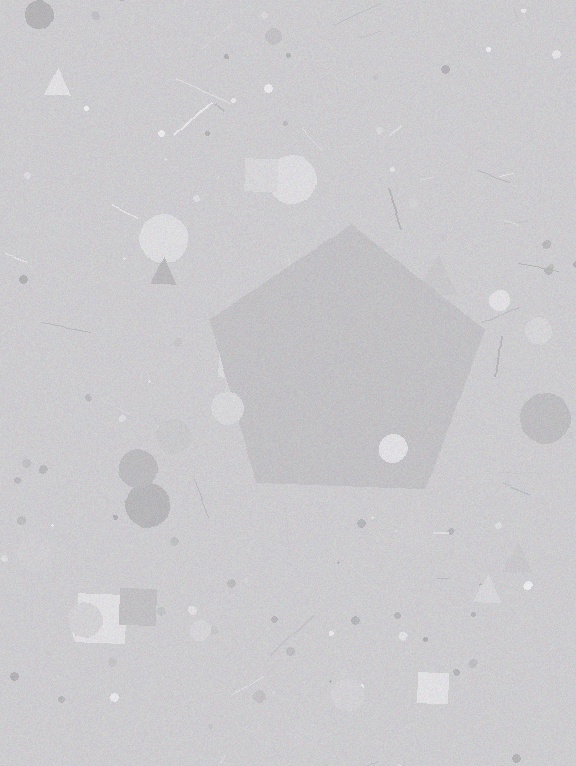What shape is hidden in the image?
A pentagon is hidden in the image.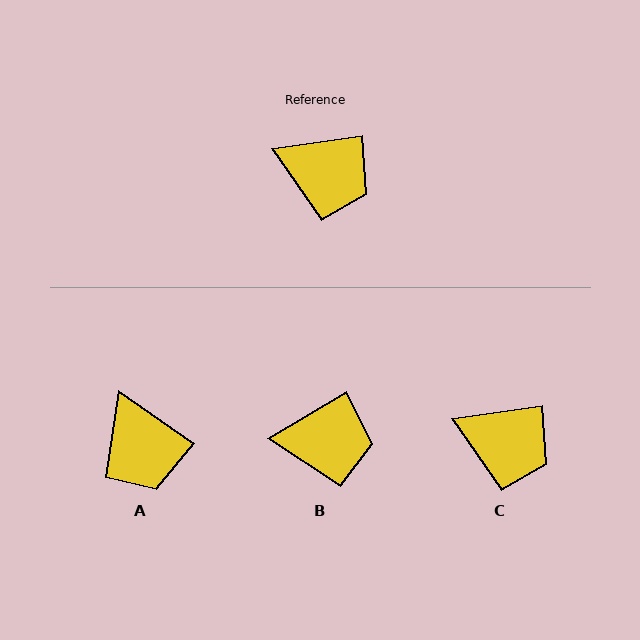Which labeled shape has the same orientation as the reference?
C.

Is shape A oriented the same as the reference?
No, it is off by about 43 degrees.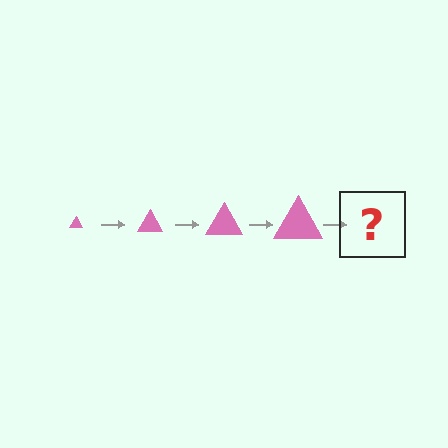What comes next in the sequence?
The next element should be a pink triangle, larger than the previous one.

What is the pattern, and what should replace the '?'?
The pattern is that the triangle gets progressively larger each step. The '?' should be a pink triangle, larger than the previous one.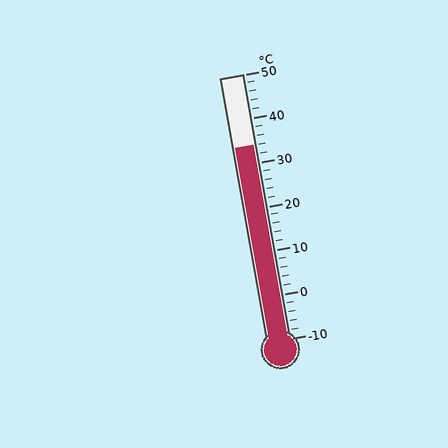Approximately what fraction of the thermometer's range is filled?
The thermometer is filled to approximately 75% of its range.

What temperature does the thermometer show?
The thermometer shows approximately 34°C.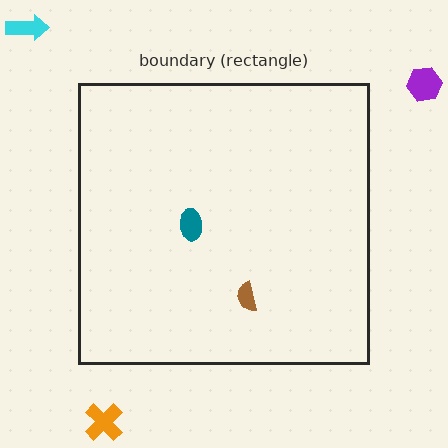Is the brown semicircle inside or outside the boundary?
Inside.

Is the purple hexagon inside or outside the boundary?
Outside.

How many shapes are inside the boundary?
2 inside, 3 outside.